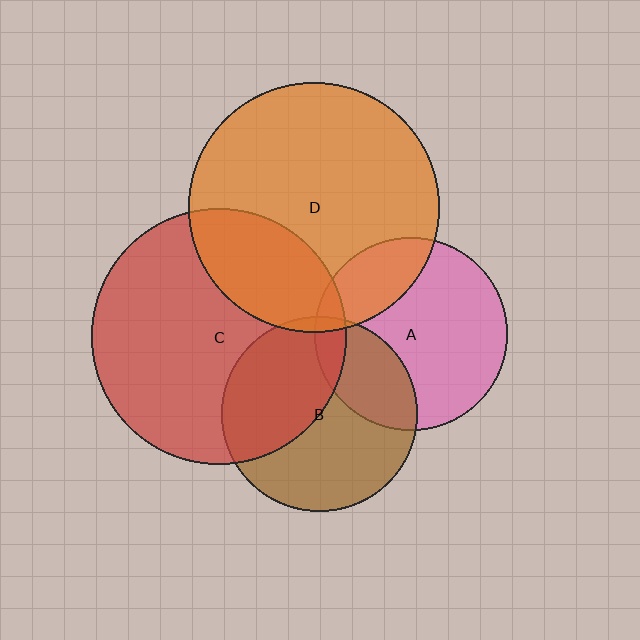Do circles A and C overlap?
Yes.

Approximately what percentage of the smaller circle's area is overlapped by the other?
Approximately 10%.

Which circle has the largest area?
Circle C (red).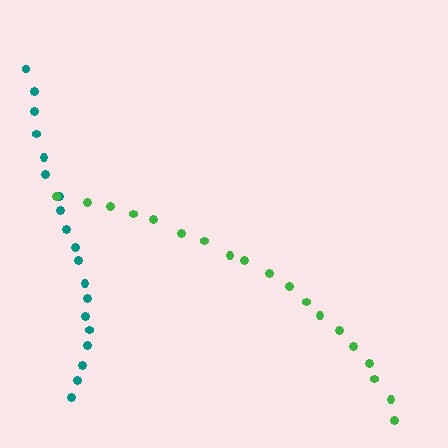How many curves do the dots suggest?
There are 2 distinct paths.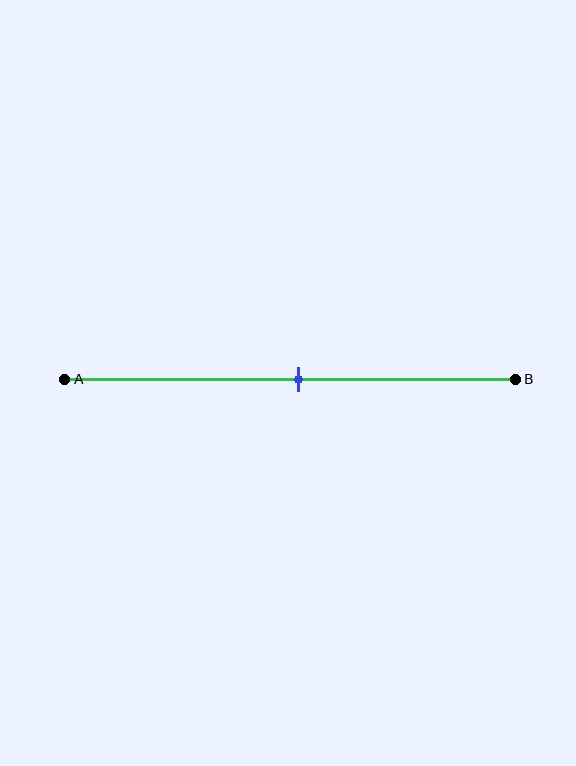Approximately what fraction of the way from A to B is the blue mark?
The blue mark is approximately 50% of the way from A to B.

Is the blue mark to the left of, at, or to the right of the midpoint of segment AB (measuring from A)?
The blue mark is approximately at the midpoint of segment AB.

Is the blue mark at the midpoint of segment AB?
Yes, the mark is approximately at the midpoint.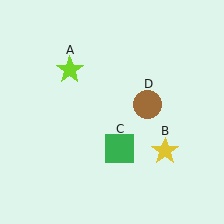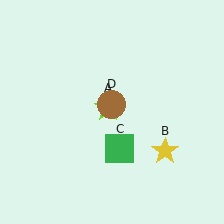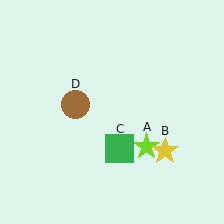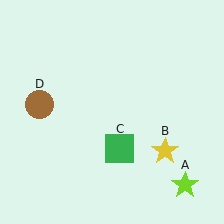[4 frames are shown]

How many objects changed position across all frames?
2 objects changed position: lime star (object A), brown circle (object D).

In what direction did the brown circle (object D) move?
The brown circle (object D) moved left.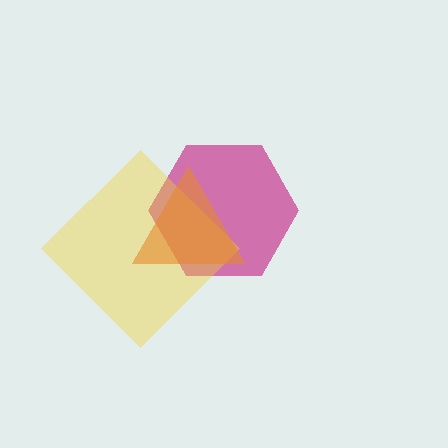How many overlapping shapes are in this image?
There are 3 overlapping shapes in the image.